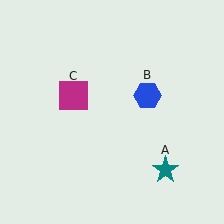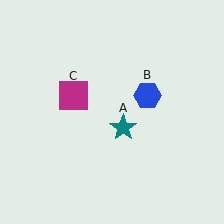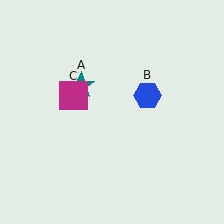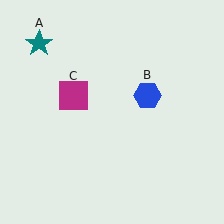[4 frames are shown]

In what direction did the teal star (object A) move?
The teal star (object A) moved up and to the left.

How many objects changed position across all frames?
1 object changed position: teal star (object A).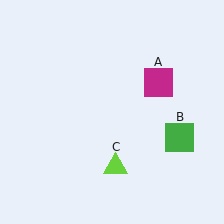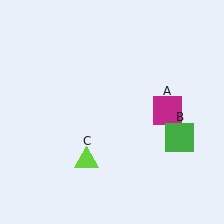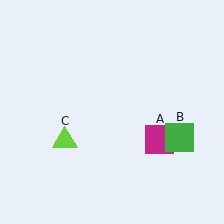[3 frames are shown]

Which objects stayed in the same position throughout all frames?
Green square (object B) remained stationary.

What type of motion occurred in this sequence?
The magenta square (object A), lime triangle (object C) rotated clockwise around the center of the scene.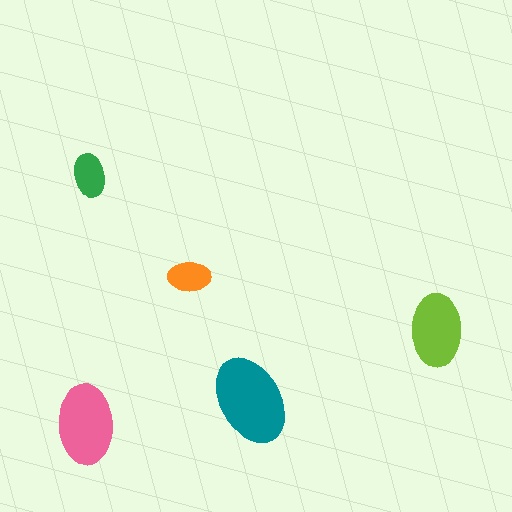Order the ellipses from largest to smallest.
the teal one, the pink one, the lime one, the green one, the orange one.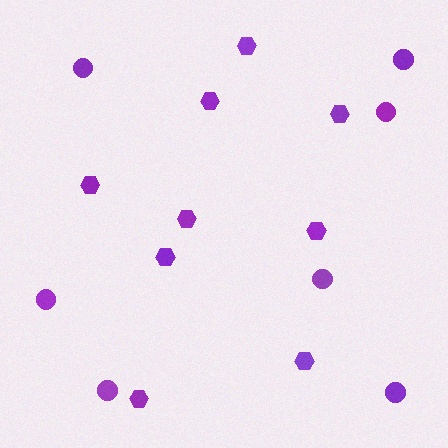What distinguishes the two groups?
There are 2 groups: one group of circles (7) and one group of hexagons (9).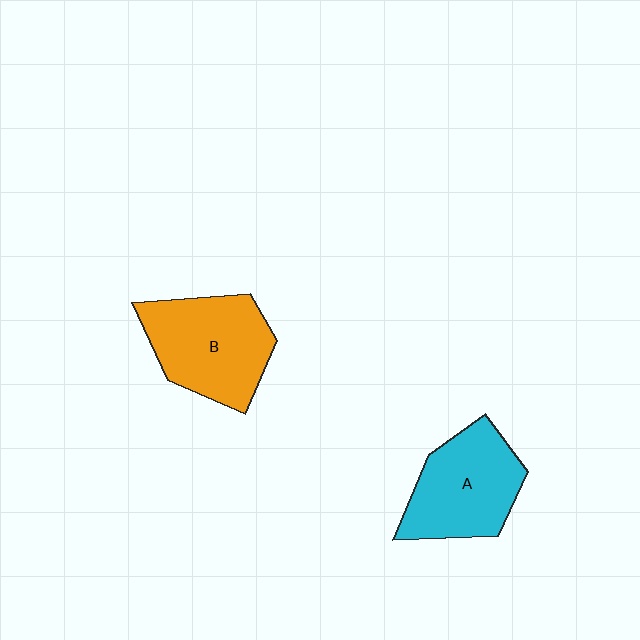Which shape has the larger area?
Shape B (orange).